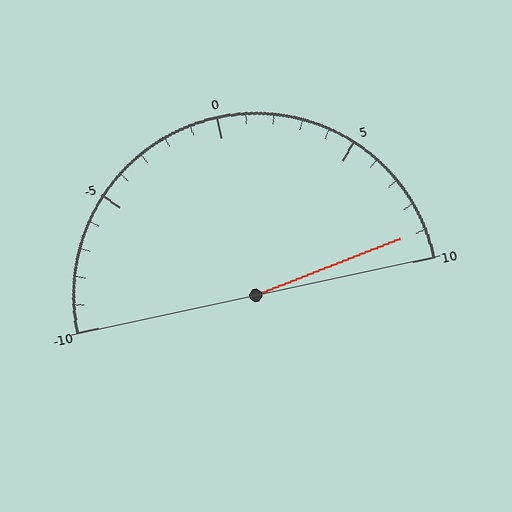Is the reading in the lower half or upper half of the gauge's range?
The reading is in the upper half of the range (-10 to 10).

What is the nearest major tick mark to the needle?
The nearest major tick mark is 10.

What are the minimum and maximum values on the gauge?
The gauge ranges from -10 to 10.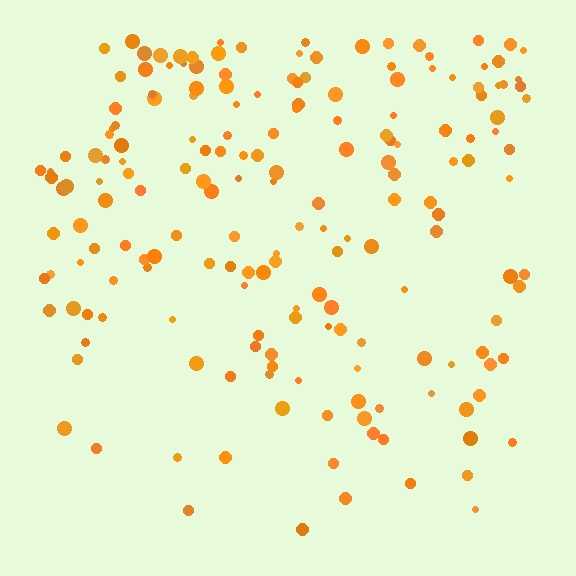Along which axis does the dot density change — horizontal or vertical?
Vertical.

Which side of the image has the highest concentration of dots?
The top.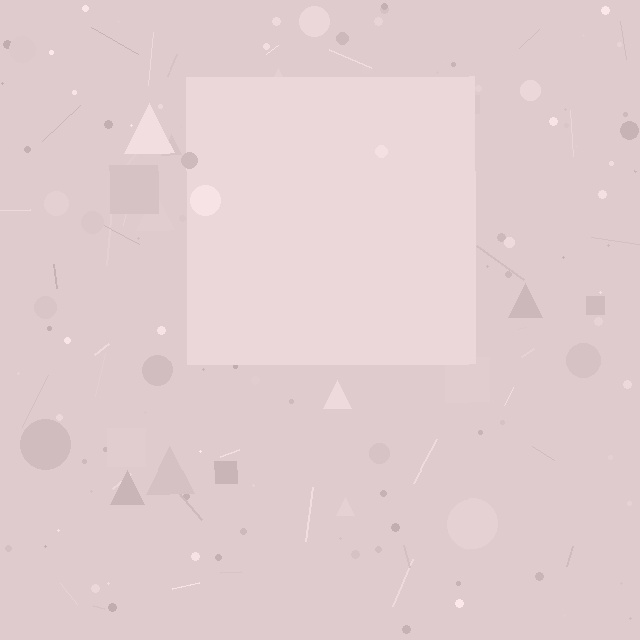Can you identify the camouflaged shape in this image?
The camouflaged shape is a square.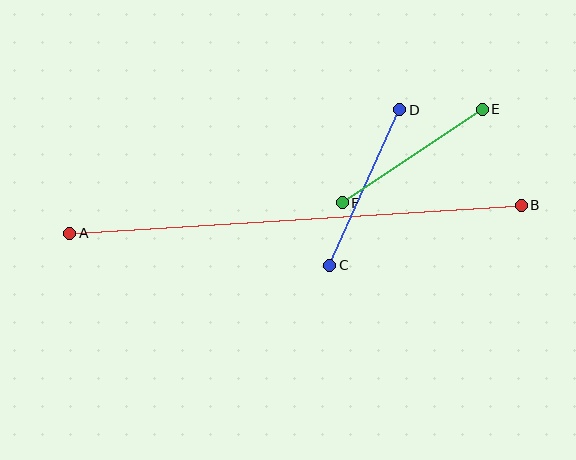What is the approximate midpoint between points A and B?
The midpoint is at approximately (295, 219) pixels.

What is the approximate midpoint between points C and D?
The midpoint is at approximately (365, 188) pixels.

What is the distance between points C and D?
The distance is approximately 171 pixels.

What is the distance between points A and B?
The distance is approximately 452 pixels.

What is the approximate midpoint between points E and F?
The midpoint is at approximately (412, 156) pixels.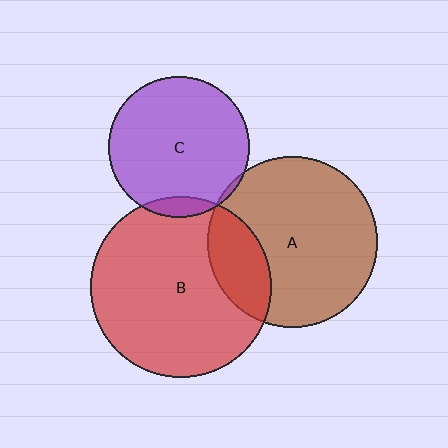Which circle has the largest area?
Circle B (red).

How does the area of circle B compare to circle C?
Approximately 1.7 times.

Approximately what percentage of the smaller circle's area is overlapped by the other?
Approximately 20%.